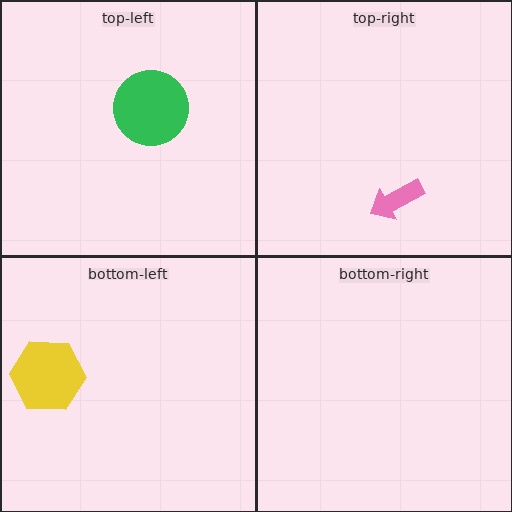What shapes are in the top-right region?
The pink arrow.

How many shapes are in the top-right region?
1.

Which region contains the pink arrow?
The top-right region.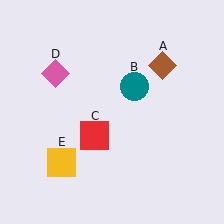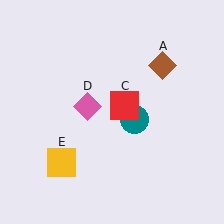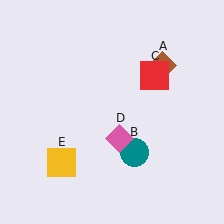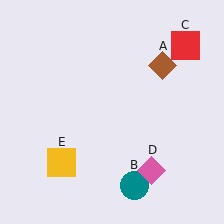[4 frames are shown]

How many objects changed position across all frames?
3 objects changed position: teal circle (object B), red square (object C), pink diamond (object D).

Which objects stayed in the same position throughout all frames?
Brown diamond (object A) and yellow square (object E) remained stationary.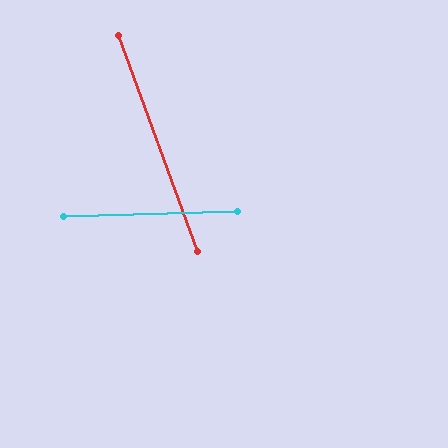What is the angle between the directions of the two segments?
Approximately 72 degrees.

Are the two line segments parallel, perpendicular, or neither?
Neither parallel nor perpendicular — they differ by about 72°.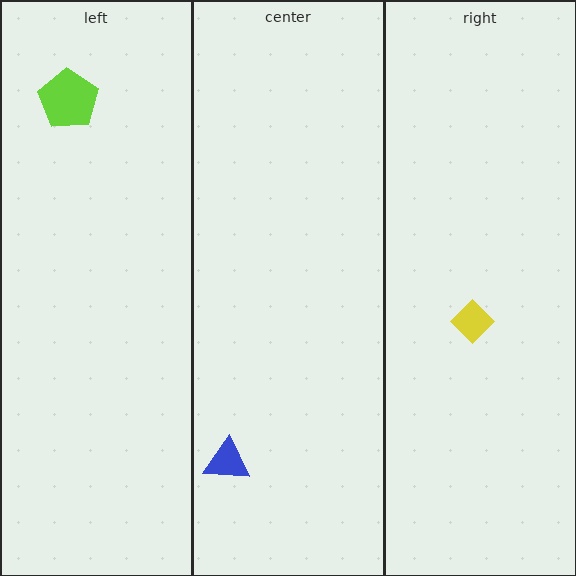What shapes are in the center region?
The blue triangle.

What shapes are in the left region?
The lime pentagon.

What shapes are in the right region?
The yellow diamond.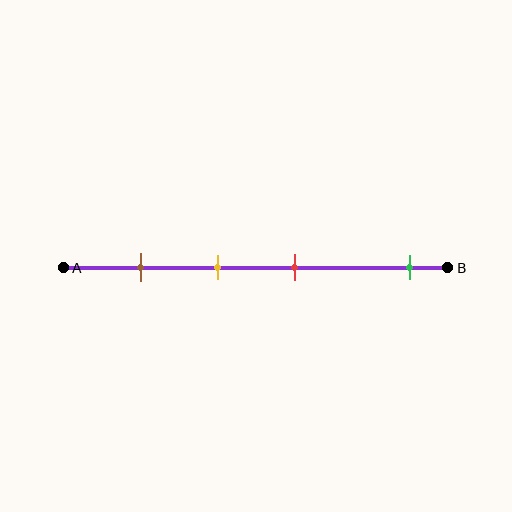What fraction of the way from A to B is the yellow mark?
The yellow mark is approximately 40% (0.4) of the way from A to B.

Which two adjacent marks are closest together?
The yellow and red marks are the closest adjacent pair.